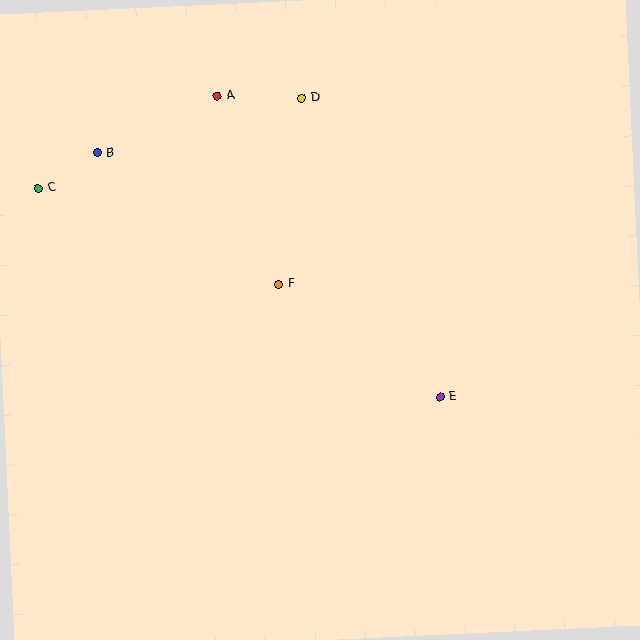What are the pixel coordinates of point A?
Point A is at (217, 96).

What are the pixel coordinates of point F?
Point F is at (279, 284).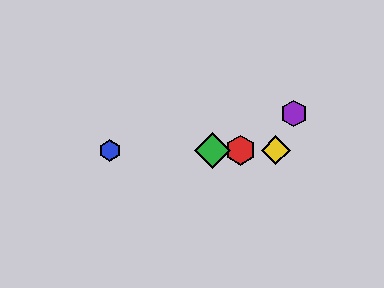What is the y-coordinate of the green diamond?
The green diamond is at y≈150.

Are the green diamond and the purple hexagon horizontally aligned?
No, the green diamond is at y≈150 and the purple hexagon is at y≈113.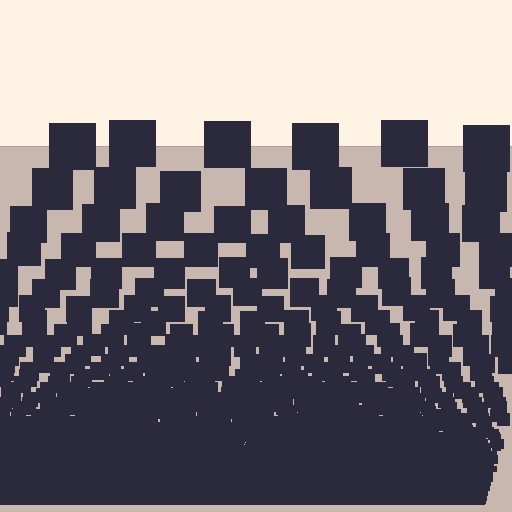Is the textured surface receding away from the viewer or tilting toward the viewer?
The surface appears to tilt toward the viewer. Texture elements get larger and sparser toward the top.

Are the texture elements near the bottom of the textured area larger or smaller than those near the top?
Smaller. The gradient is inverted — elements near the bottom are smaller and denser.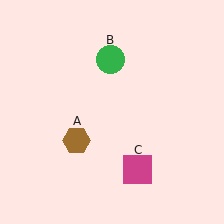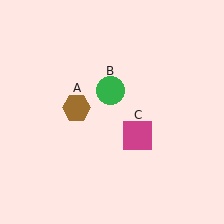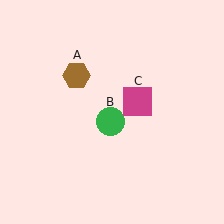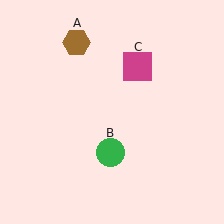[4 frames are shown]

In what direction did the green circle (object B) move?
The green circle (object B) moved down.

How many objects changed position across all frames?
3 objects changed position: brown hexagon (object A), green circle (object B), magenta square (object C).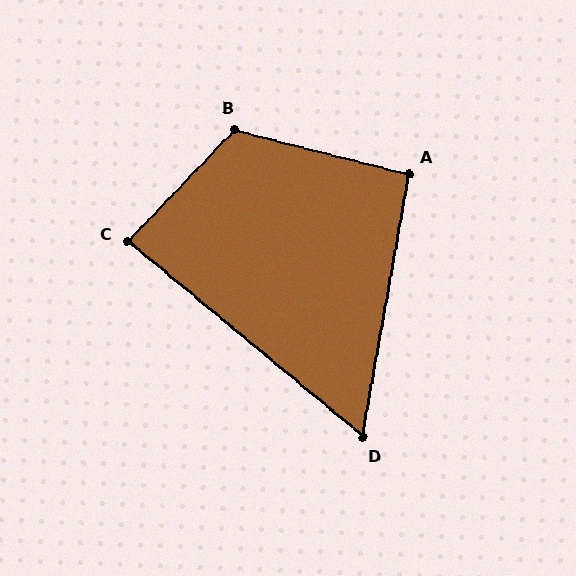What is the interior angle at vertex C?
Approximately 86 degrees (approximately right).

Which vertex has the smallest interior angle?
D, at approximately 60 degrees.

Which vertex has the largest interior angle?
B, at approximately 120 degrees.